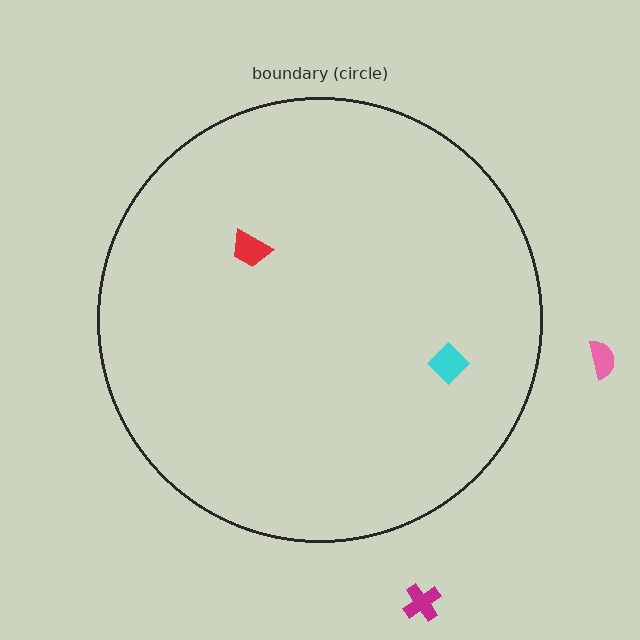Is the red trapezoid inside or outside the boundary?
Inside.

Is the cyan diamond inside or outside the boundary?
Inside.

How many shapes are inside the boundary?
2 inside, 2 outside.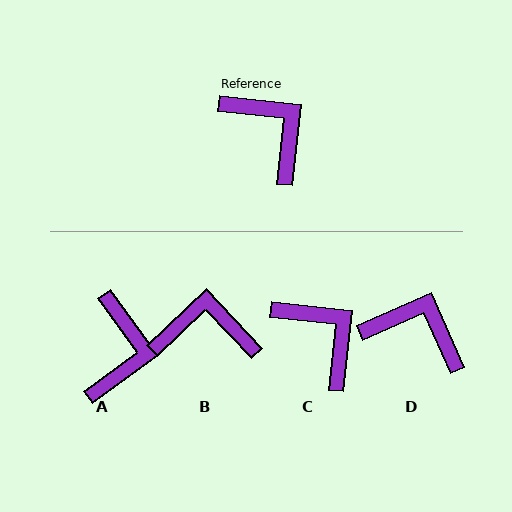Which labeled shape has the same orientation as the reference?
C.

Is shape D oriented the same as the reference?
No, it is off by about 30 degrees.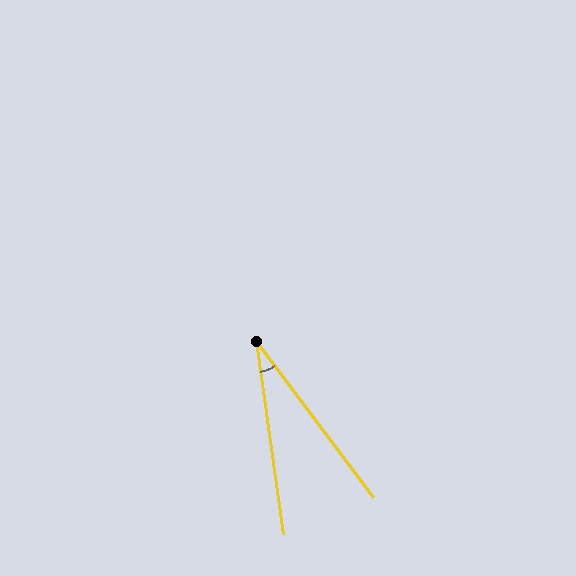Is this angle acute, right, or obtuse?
It is acute.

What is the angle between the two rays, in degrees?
Approximately 29 degrees.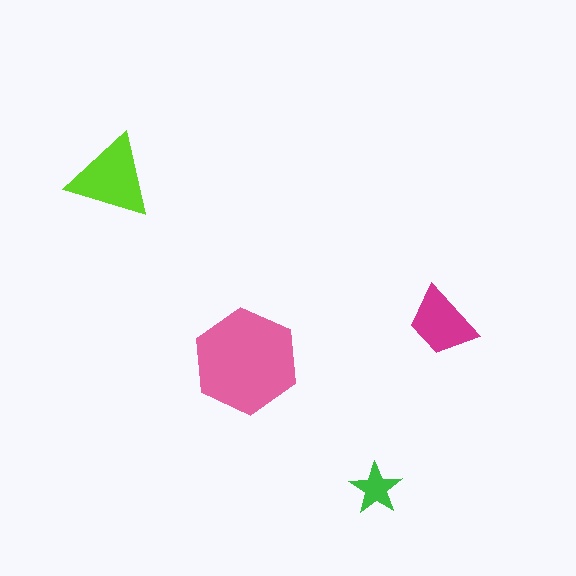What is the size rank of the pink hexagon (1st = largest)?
1st.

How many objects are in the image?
There are 4 objects in the image.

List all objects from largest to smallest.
The pink hexagon, the lime triangle, the magenta trapezoid, the green star.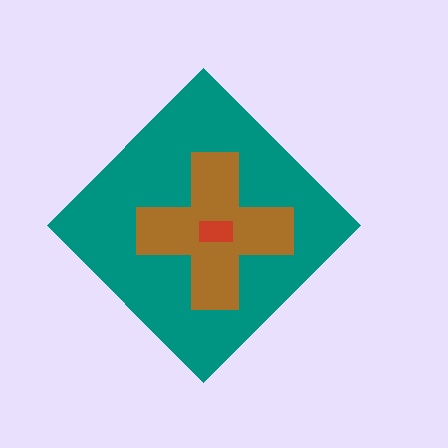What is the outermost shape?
The teal diamond.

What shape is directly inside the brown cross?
The red rectangle.